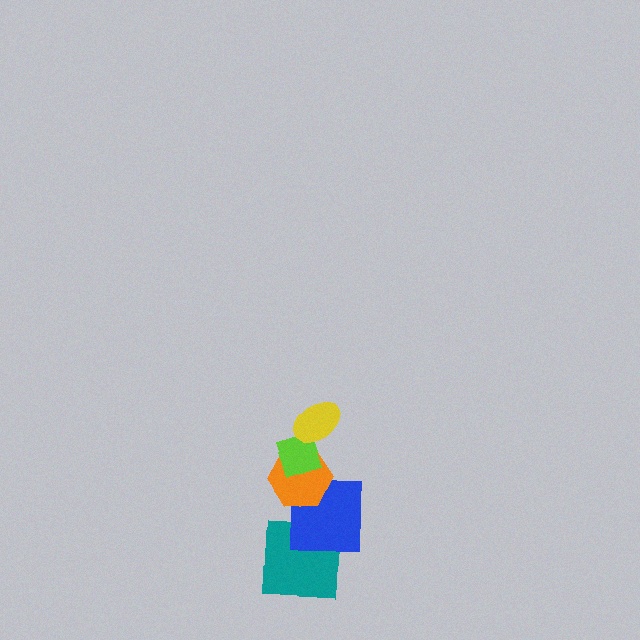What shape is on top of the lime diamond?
The yellow ellipse is on top of the lime diamond.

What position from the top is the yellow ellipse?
The yellow ellipse is 1st from the top.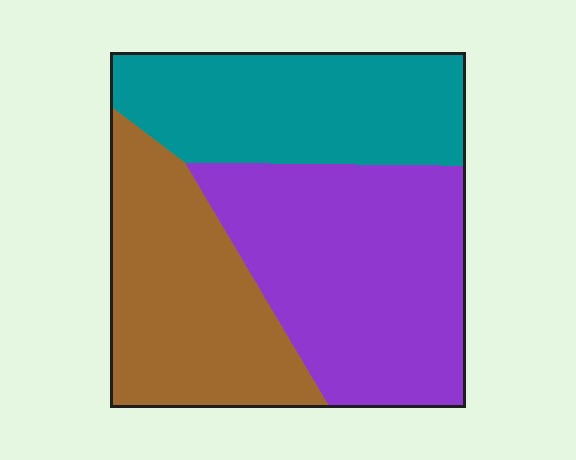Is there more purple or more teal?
Purple.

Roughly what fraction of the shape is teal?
Teal covers around 30% of the shape.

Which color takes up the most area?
Purple, at roughly 40%.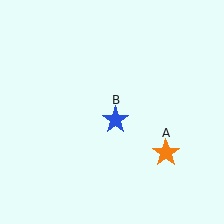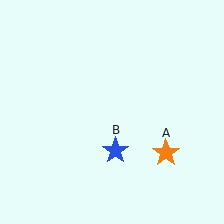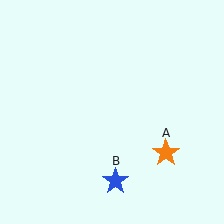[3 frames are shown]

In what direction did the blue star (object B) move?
The blue star (object B) moved down.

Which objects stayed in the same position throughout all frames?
Orange star (object A) remained stationary.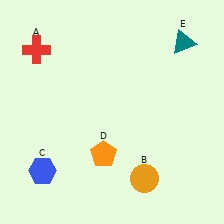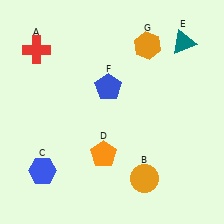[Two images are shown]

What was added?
A blue pentagon (F), an orange hexagon (G) were added in Image 2.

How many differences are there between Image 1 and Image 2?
There are 2 differences between the two images.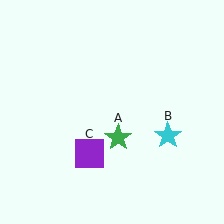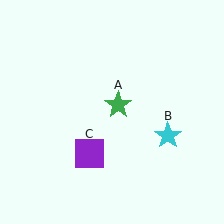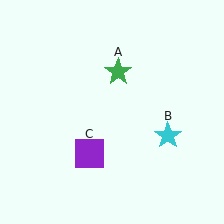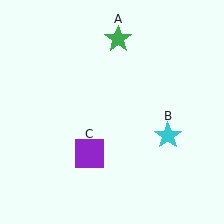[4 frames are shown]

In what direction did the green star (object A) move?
The green star (object A) moved up.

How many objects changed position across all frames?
1 object changed position: green star (object A).